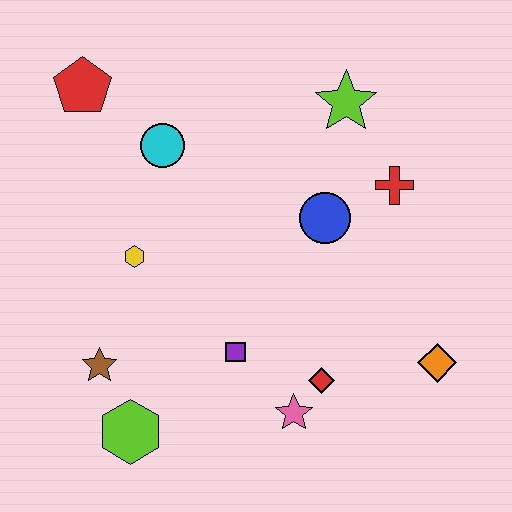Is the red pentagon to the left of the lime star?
Yes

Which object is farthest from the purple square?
The red pentagon is farthest from the purple square.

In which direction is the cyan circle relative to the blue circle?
The cyan circle is to the left of the blue circle.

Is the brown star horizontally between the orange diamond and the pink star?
No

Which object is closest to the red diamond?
The pink star is closest to the red diamond.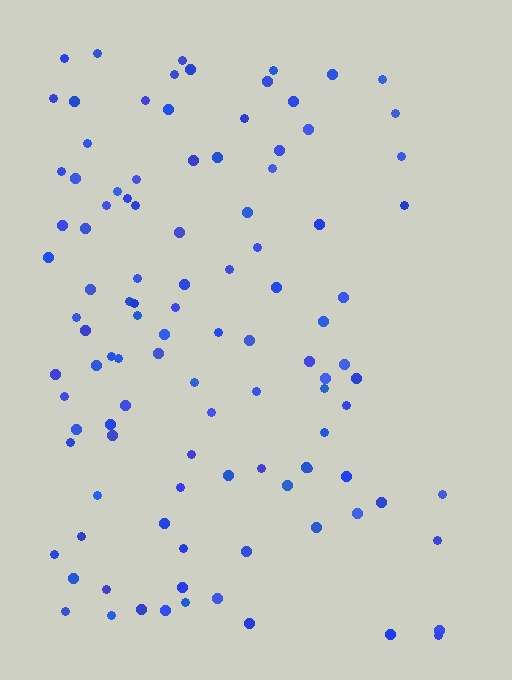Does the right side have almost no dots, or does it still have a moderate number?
Still a moderate number, just noticeably fewer than the left.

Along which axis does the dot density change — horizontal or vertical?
Horizontal.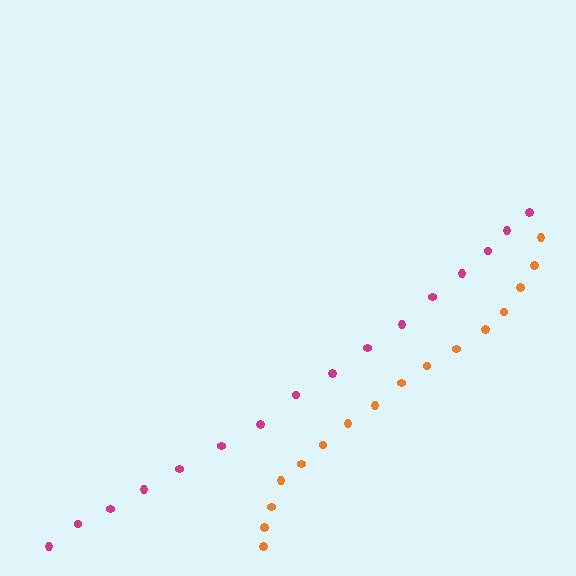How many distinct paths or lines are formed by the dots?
There are 2 distinct paths.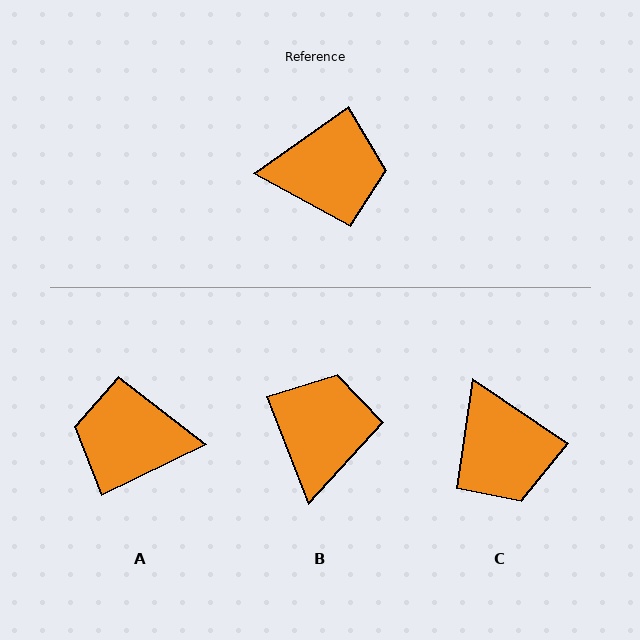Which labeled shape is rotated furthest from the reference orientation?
A, about 171 degrees away.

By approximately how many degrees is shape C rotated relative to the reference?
Approximately 69 degrees clockwise.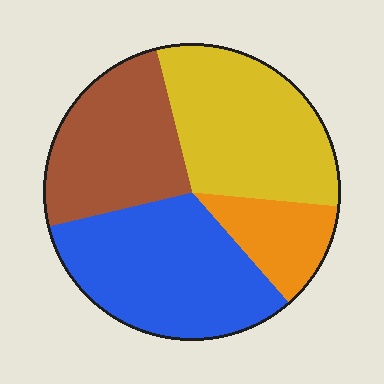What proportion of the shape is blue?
Blue covers 33% of the shape.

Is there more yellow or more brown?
Yellow.